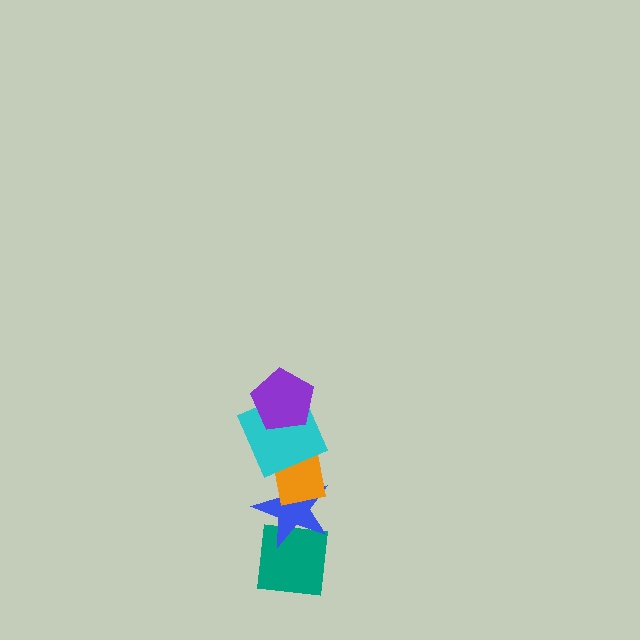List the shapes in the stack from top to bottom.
From top to bottom: the purple pentagon, the cyan square, the orange rectangle, the blue star, the teal square.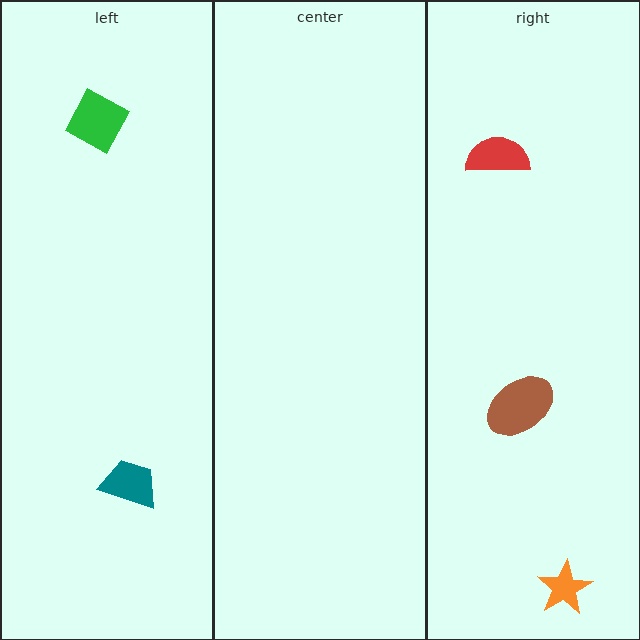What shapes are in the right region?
The red semicircle, the orange star, the brown ellipse.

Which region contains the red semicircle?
The right region.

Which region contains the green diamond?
The left region.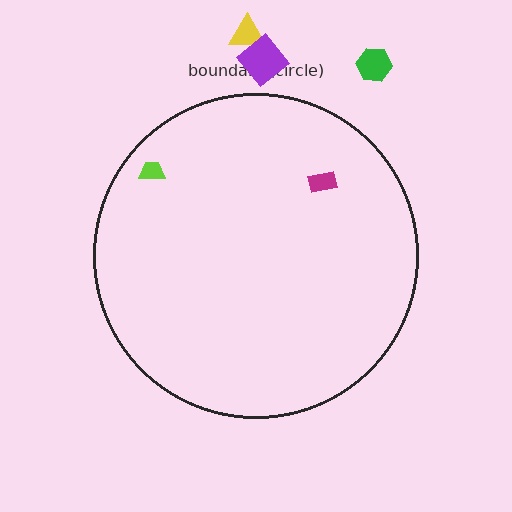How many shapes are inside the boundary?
2 inside, 3 outside.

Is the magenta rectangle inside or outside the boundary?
Inside.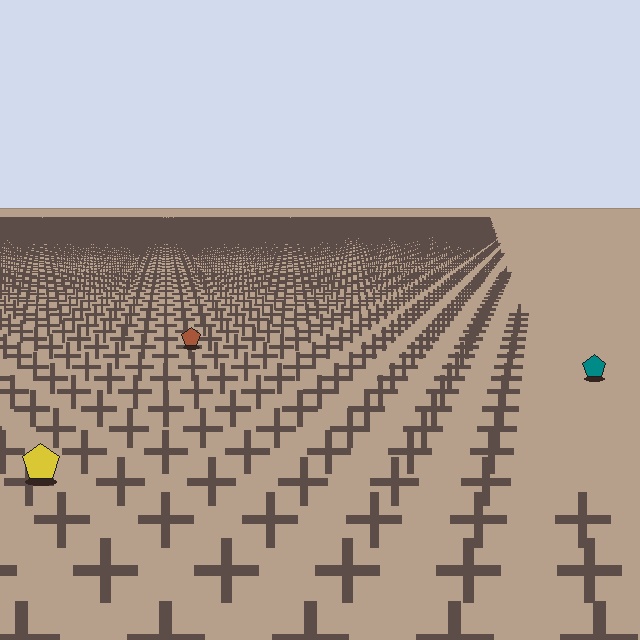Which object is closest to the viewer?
The yellow pentagon is closest. The texture marks near it are larger and more spread out.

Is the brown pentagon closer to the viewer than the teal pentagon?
No. The teal pentagon is closer — you can tell from the texture gradient: the ground texture is coarser near it.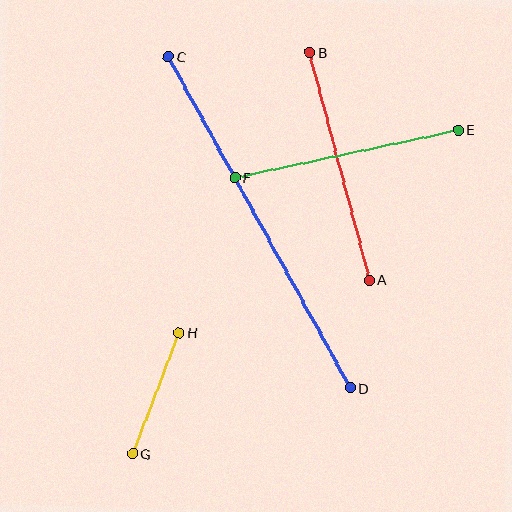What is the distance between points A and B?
The distance is approximately 236 pixels.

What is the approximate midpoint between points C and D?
The midpoint is at approximately (259, 222) pixels.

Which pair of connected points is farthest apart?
Points C and D are farthest apart.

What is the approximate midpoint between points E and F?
The midpoint is at approximately (347, 154) pixels.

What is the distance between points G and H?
The distance is approximately 130 pixels.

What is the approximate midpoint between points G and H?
The midpoint is at approximately (156, 393) pixels.